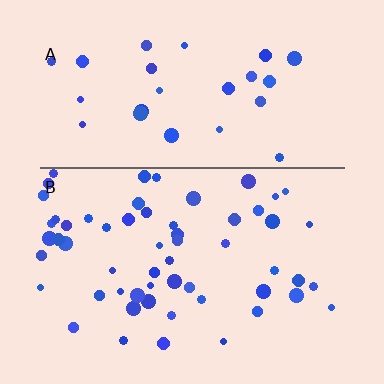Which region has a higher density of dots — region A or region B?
B (the bottom).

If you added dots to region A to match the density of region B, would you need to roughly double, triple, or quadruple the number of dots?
Approximately double.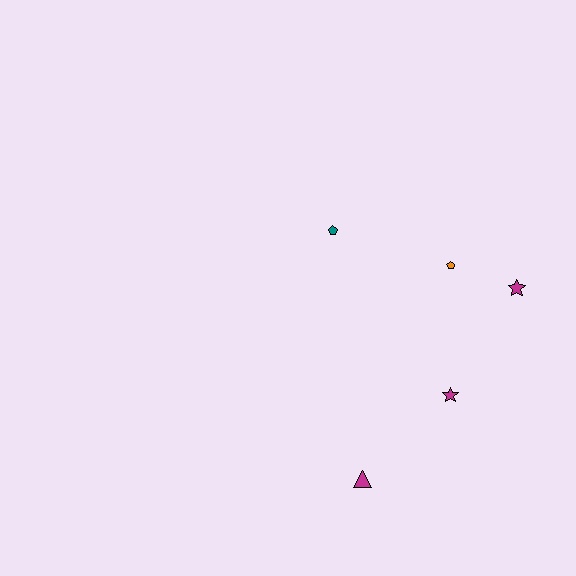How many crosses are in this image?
There are no crosses.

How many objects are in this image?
There are 5 objects.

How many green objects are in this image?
There are no green objects.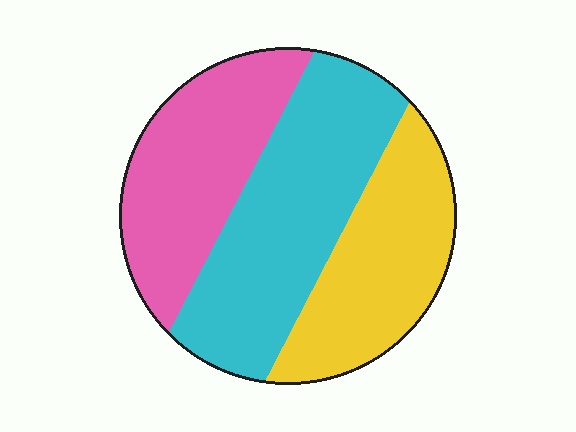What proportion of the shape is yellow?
Yellow covers 29% of the shape.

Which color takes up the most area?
Cyan, at roughly 40%.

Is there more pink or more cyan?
Cyan.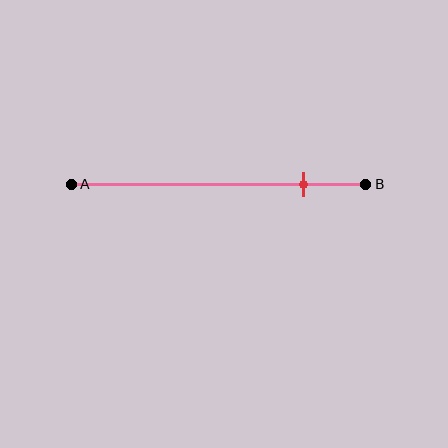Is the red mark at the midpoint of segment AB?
No, the mark is at about 80% from A, not at the 50% midpoint.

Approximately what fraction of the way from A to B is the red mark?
The red mark is approximately 80% of the way from A to B.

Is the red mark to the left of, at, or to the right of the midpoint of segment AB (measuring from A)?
The red mark is to the right of the midpoint of segment AB.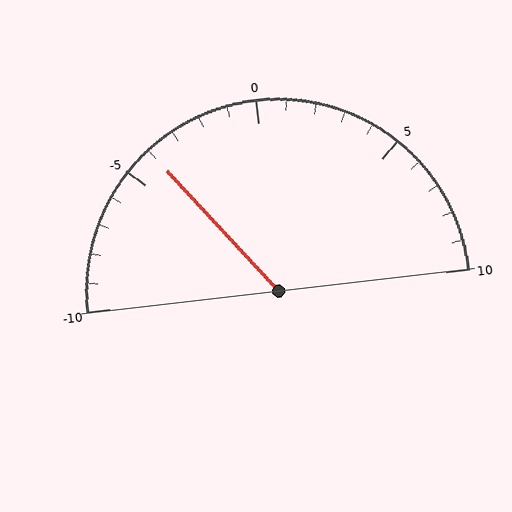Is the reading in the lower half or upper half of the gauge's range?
The reading is in the lower half of the range (-10 to 10).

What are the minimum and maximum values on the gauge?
The gauge ranges from -10 to 10.